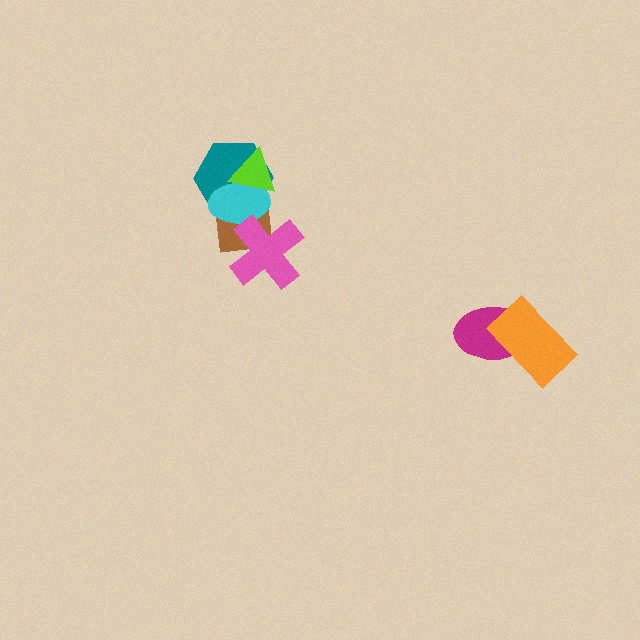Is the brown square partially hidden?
Yes, it is partially covered by another shape.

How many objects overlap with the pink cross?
2 objects overlap with the pink cross.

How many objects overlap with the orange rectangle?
1 object overlaps with the orange rectangle.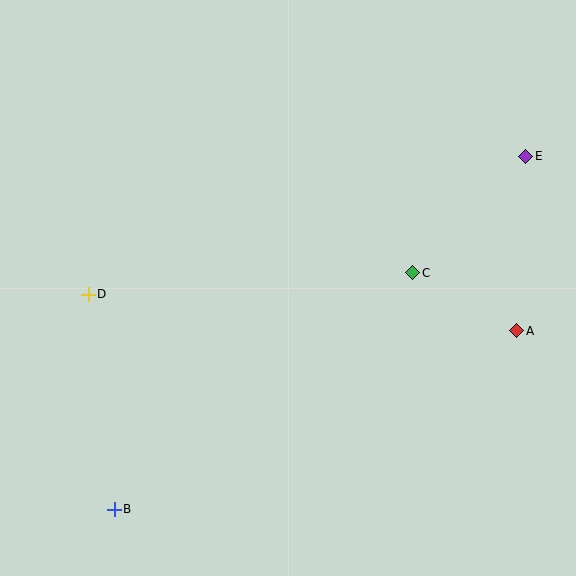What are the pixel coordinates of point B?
Point B is at (114, 509).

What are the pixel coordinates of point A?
Point A is at (517, 331).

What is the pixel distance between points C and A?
The distance between C and A is 119 pixels.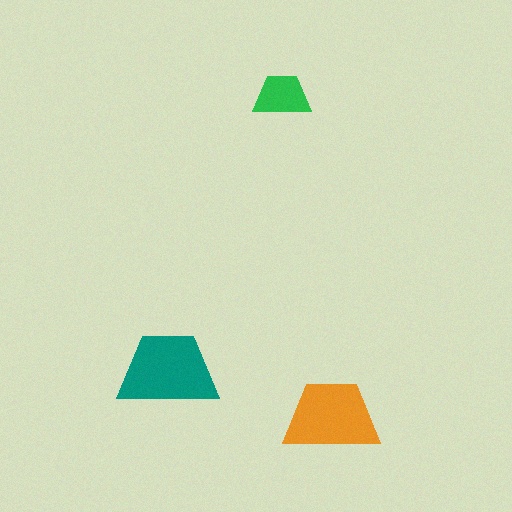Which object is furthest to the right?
The orange trapezoid is rightmost.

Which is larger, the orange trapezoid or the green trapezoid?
The orange one.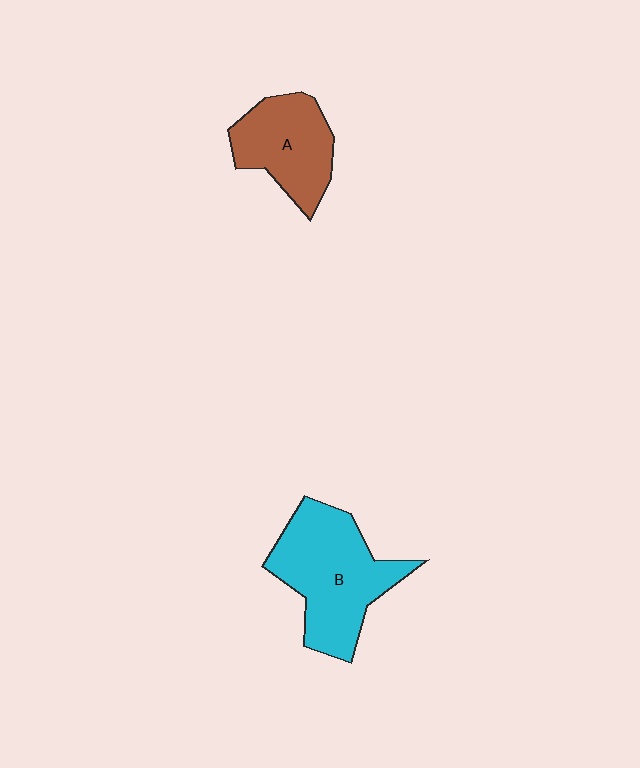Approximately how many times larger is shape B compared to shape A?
Approximately 1.5 times.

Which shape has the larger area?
Shape B (cyan).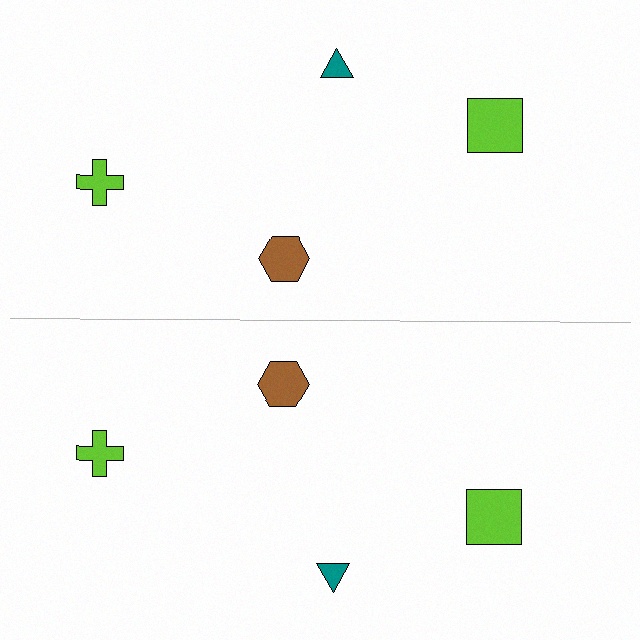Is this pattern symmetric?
Yes, this pattern has bilateral (reflection) symmetry.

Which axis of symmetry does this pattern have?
The pattern has a horizontal axis of symmetry running through the center of the image.